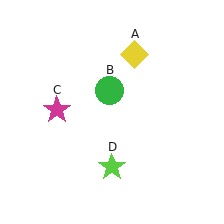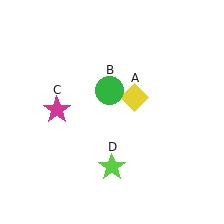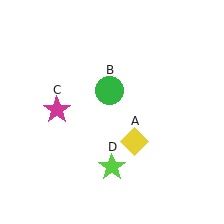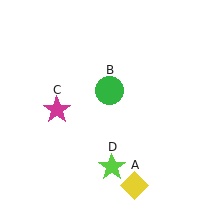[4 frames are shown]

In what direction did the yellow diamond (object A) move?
The yellow diamond (object A) moved down.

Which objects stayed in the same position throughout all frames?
Green circle (object B) and magenta star (object C) and lime star (object D) remained stationary.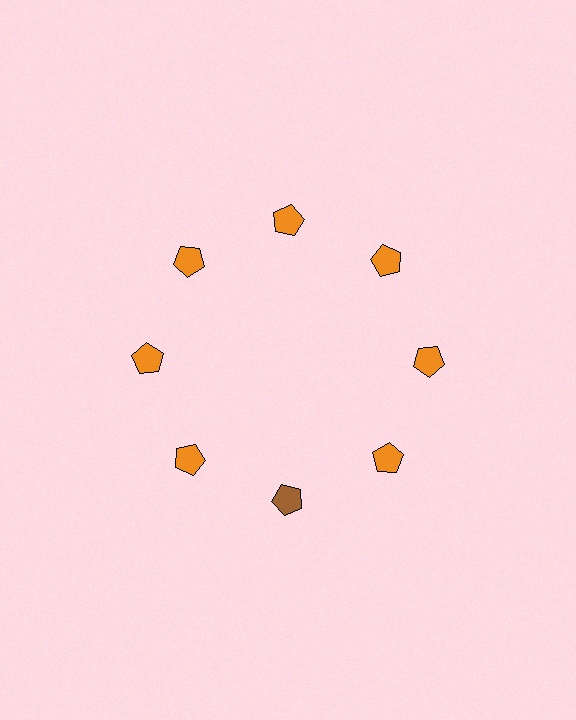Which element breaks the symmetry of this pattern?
The brown pentagon at roughly the 6 o'clock position breaks the symmetry. All other shapes are orange pentagons.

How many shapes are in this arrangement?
There are 8 shapes arranged in a ring pattern.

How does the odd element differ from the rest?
It has a different color: brown instead of orange.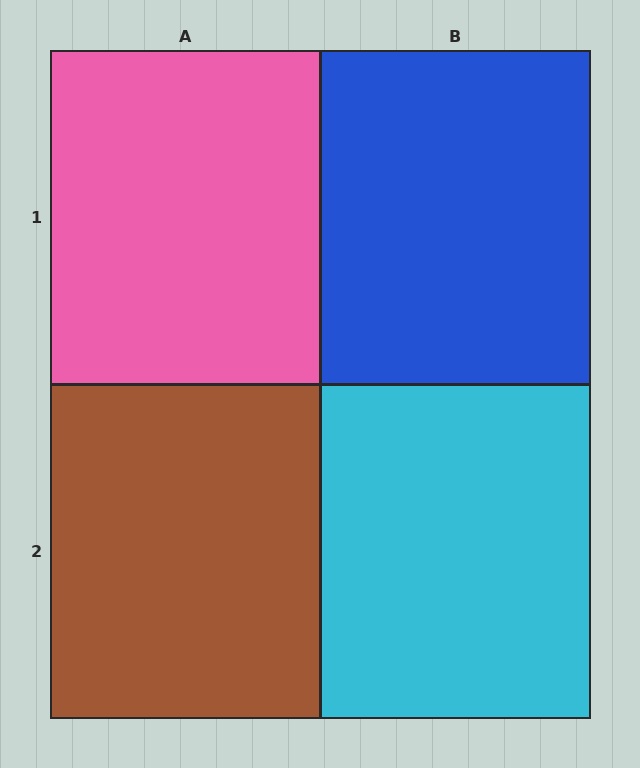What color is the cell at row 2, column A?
Brown.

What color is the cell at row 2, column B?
Cyan.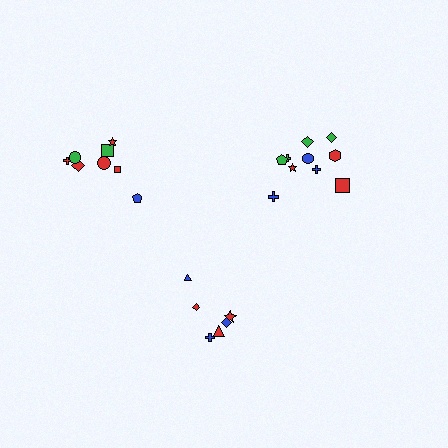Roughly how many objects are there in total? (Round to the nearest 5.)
Roughly 25 objects in total.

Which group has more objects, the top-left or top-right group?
The top-right group.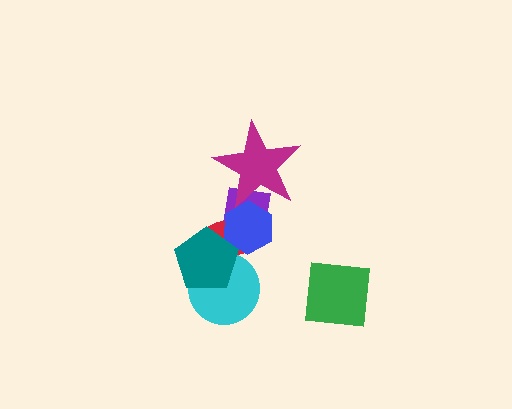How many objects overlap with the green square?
0 objects overlap with the green square.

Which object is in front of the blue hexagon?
The teal pentagon is in front of the blue hexagon.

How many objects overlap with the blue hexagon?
4 objects overlap with the blue hexagon.